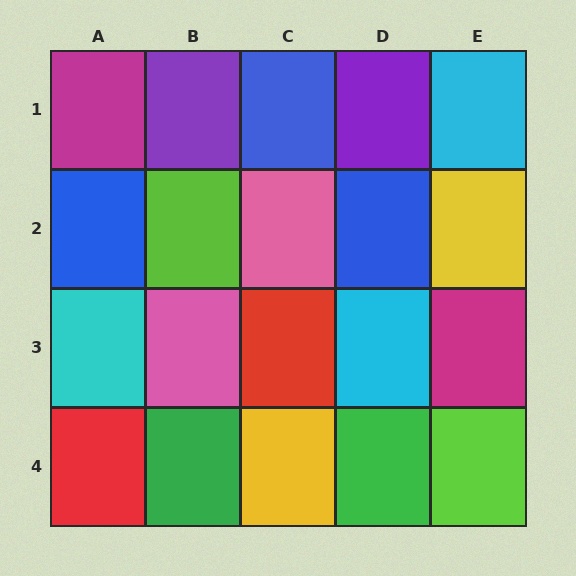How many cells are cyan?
3 cells are cyan.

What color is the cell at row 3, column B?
Pink.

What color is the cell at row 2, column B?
Lime.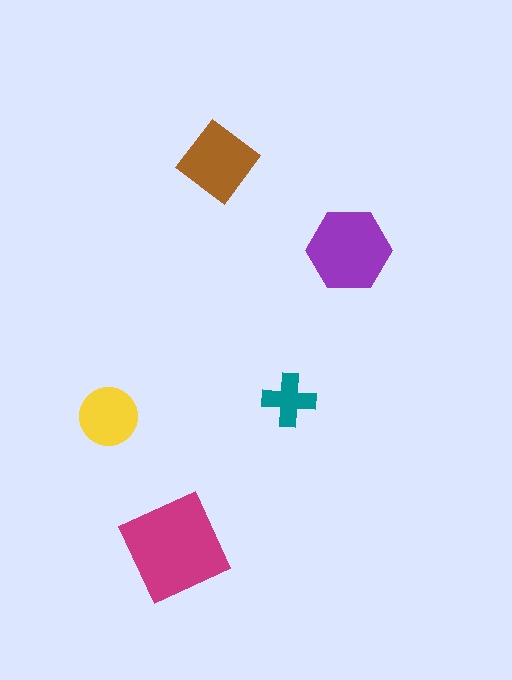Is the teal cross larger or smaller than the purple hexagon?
Smaller.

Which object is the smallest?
The teal cross.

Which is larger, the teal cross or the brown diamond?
The brown diamond.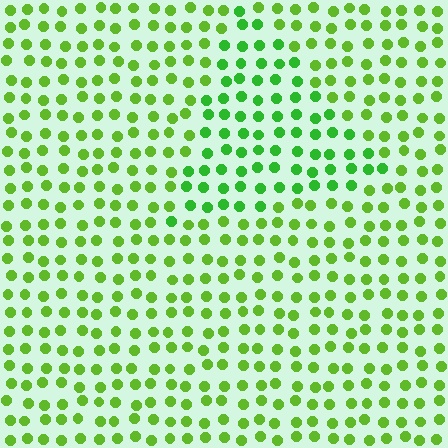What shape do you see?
I see a triangle.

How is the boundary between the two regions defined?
The boundary is defined purely by a slight shift in hue (about 23 degrees). Spacing, size, and orientation are identical on both sides.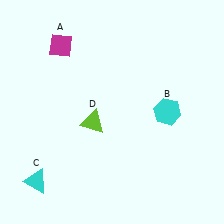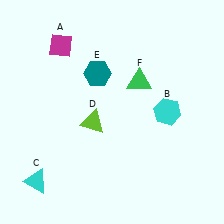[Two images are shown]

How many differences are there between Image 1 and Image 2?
There are 2 differences between the two images.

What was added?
A teal hexagon (E), a green triangle (F) were added in Image 2.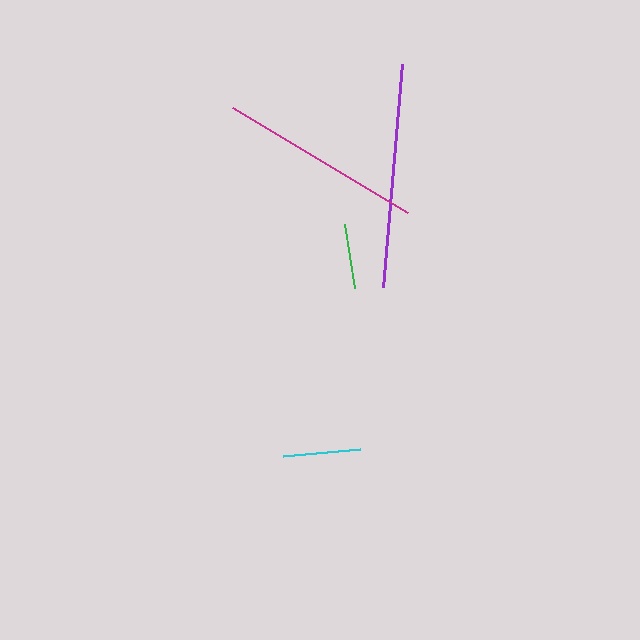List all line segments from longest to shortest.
From longest to shortest: purple, magenta, cyan, green.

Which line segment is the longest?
The purple line is the longest at approximately 223 pixels.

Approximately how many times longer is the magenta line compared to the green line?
The magenta line is approximately 3.1 times the length of the green line.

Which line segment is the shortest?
The green line is the shortest at approximately 65 pixels.